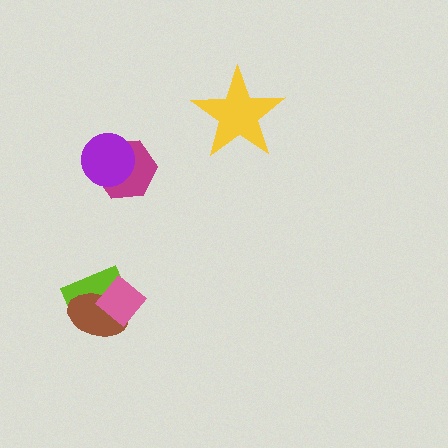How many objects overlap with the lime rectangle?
2 objects overlap with the lime rectangle.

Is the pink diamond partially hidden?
No, no other shape covers it.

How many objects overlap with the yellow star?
0 objects overlap with the yellow star.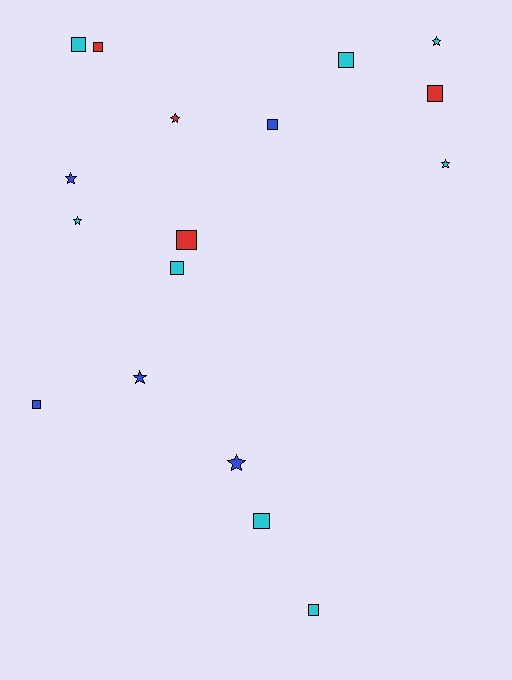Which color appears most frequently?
Cyan, with 8 objects.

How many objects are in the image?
There are 17 objects.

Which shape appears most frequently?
Square, with 10 objects.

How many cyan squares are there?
There are 5 cyan squares.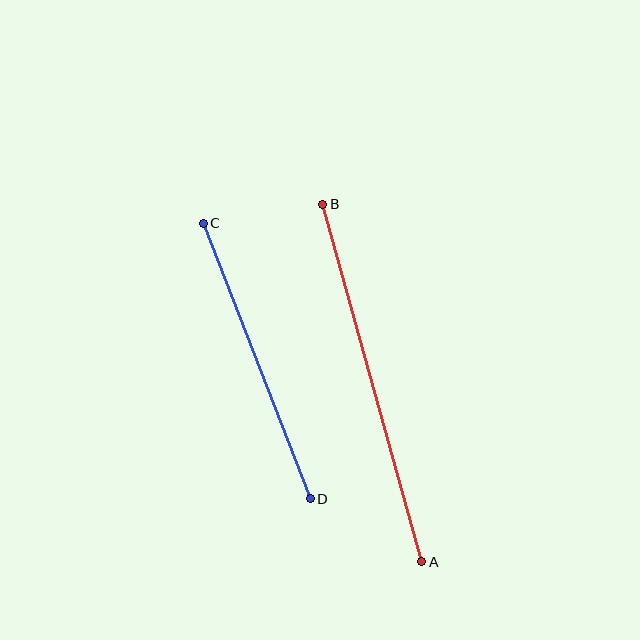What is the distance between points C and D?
The distance is approximately 296 pixels.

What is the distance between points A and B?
The distance is approximately 371 pixels.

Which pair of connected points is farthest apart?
Points A and B are farthest apart.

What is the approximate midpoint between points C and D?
The midpoint is at approximately (257, 361) pixels.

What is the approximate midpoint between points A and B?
The midpoint is at approximately (372, 383) pixels.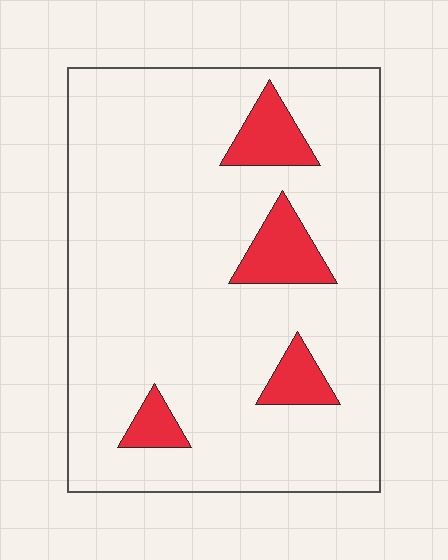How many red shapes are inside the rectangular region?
4.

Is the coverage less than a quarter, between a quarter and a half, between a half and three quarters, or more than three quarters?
Less than a quarter.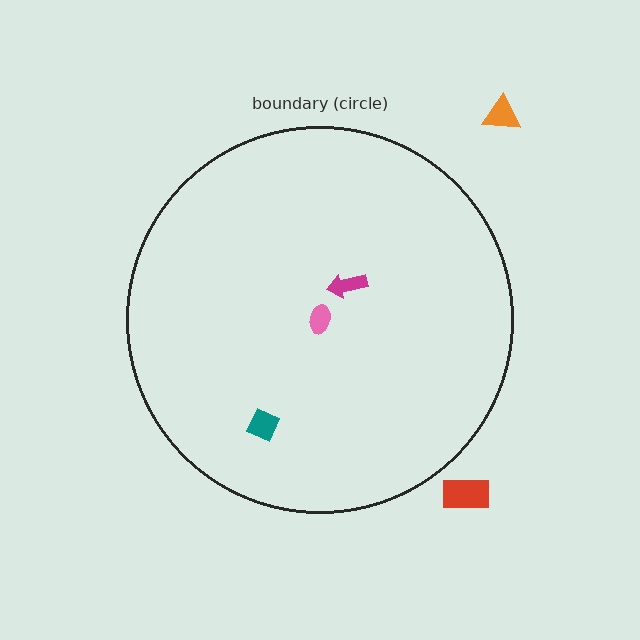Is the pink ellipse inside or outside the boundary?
Inside.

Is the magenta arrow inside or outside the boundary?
Inside.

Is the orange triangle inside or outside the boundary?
Outside.